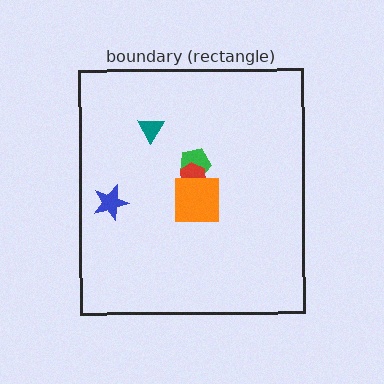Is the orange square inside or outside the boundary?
Inside.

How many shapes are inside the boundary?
6 inside, 0 outside.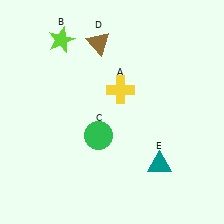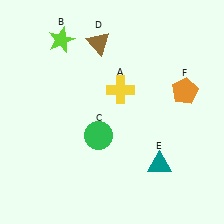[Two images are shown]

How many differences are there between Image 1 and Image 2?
There is 1 difference between the two images.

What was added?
An orange pentagon (F) was added in Image 2.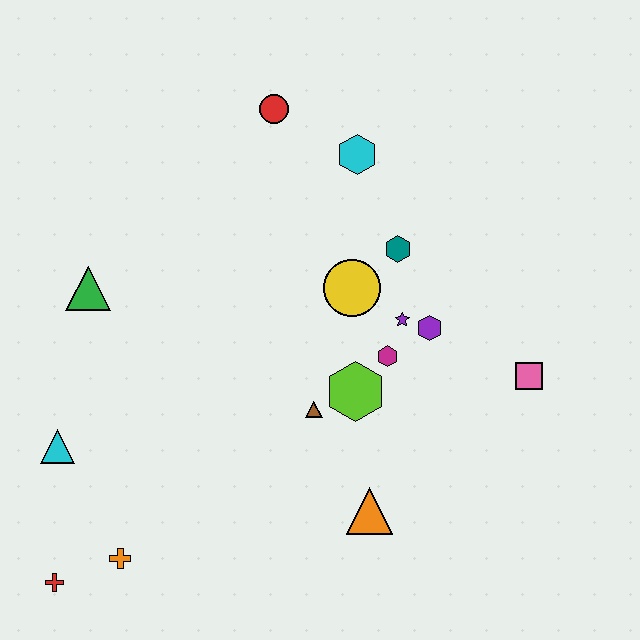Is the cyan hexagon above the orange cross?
Yes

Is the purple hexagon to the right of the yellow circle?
Yes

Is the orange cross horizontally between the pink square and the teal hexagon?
No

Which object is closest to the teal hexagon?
The yellow circle is closest to the teal hexagon.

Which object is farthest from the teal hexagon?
The red cross is farthest from the teal hexagon.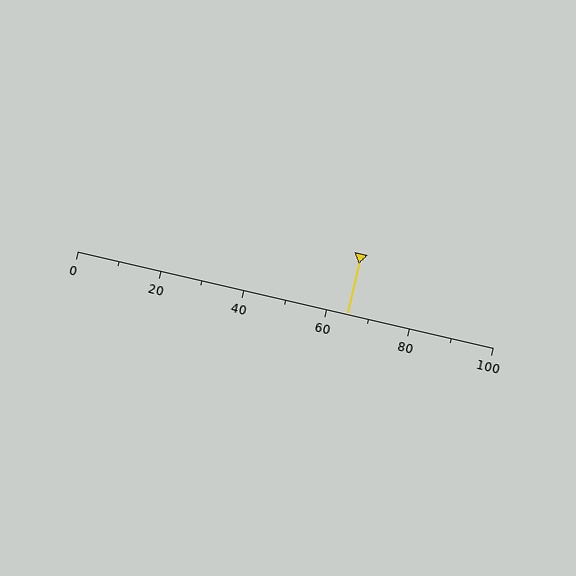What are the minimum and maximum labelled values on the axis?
The axis runs from 0 to 100.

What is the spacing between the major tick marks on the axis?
The major ticks are spaced 20 apart.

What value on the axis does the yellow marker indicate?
The marker indicates approximately 65.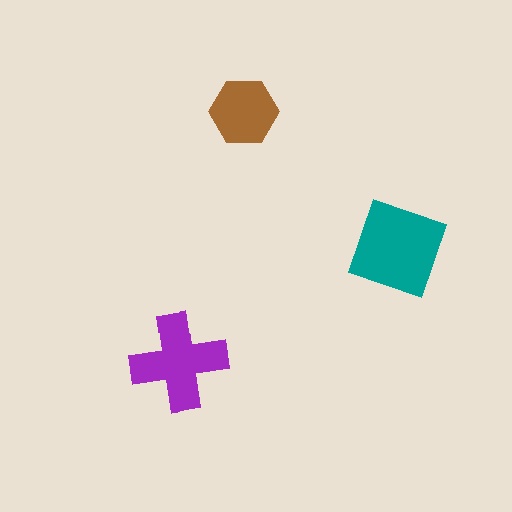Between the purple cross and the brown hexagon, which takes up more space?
The purple cross.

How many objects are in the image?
There are 3 objects in the image.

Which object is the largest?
The teal diamond.